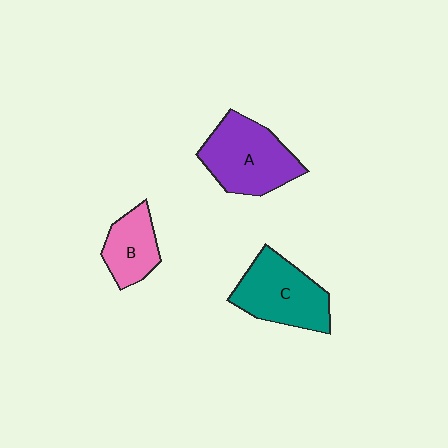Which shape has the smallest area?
Shape B (pink).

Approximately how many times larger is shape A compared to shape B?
Approximately 1.7 times.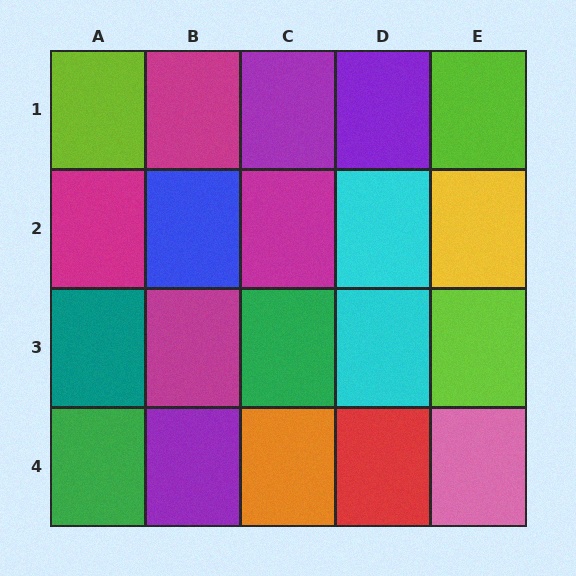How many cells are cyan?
2 cells are cyan.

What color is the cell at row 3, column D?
Cyan.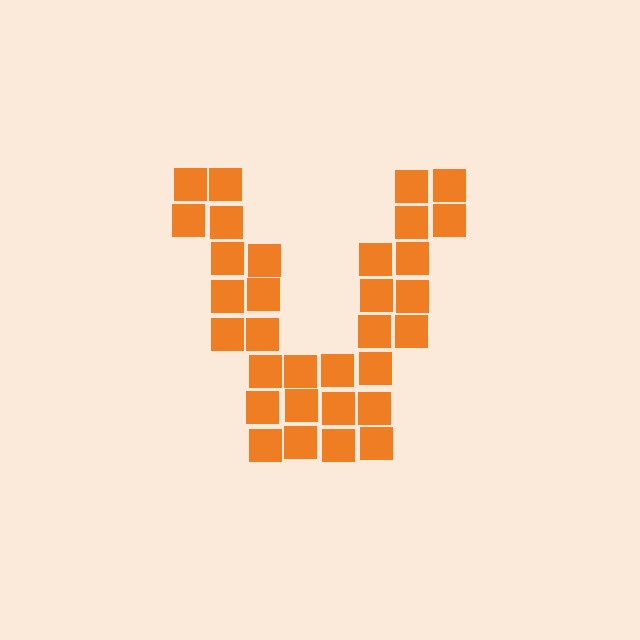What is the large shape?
The large shape is the letter V.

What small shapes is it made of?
It is made of small squares.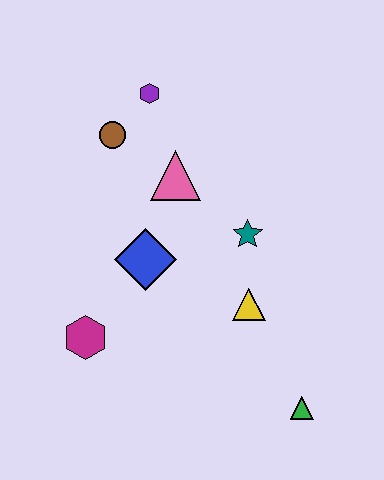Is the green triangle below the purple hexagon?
Yes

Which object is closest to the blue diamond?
The pink triangle is closest to the blue diamond.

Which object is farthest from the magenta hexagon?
The purple hexagon is farthest from the magenta hexagon.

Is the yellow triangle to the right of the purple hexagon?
Yes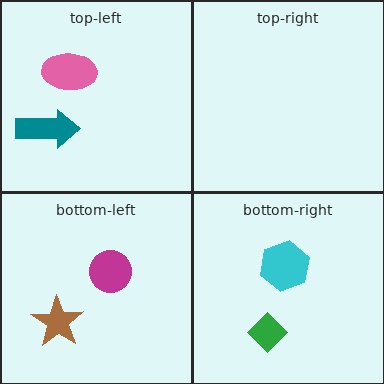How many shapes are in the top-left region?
2.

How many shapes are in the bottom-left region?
2.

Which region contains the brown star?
The bottom-left region.